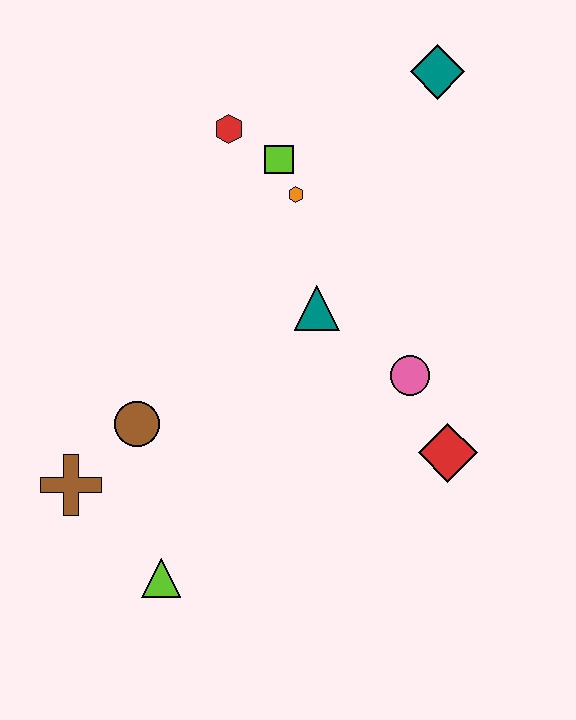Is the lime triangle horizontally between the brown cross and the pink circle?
Yes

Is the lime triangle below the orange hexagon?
Yes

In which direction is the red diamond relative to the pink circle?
The red diamond is below the pink circle.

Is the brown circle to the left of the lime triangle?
Yes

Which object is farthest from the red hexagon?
The lime triangle is farthest from the red hexagon.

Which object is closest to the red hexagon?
The lime square is closest to the red hexagon.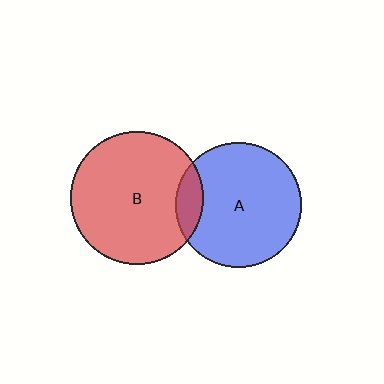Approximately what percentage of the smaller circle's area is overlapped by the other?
Approximately 10%.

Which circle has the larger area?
Circle B (red).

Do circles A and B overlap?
Yes.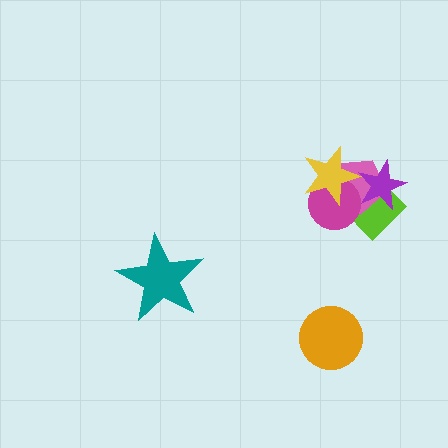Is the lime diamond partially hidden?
Yes, it is partially covered by another shape.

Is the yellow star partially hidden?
No, no other shape covers it.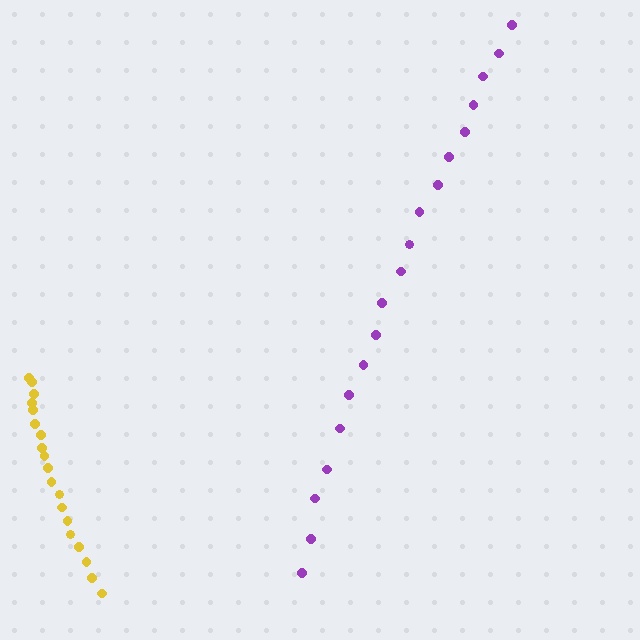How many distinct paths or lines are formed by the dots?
There are 2 distinct paths.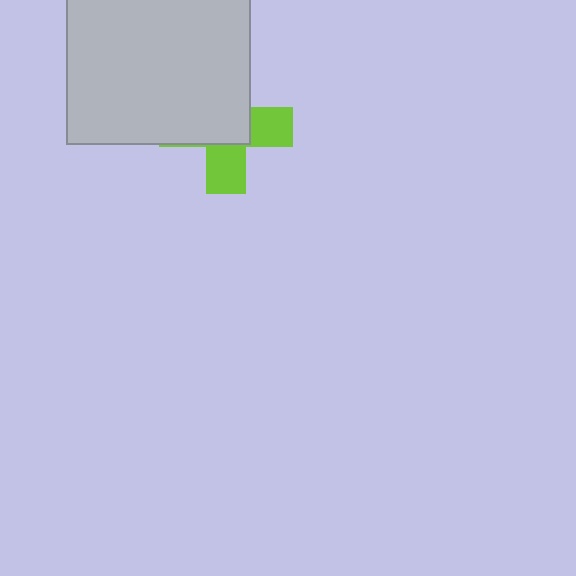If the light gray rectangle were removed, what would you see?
You would see the complete lime cross.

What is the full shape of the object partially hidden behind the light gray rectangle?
The partially hidden object is a lime cross.